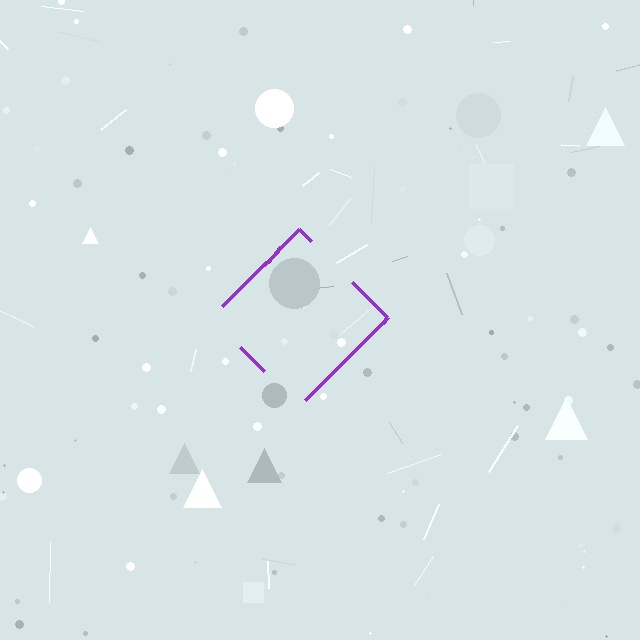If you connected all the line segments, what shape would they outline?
They would outline a diamond.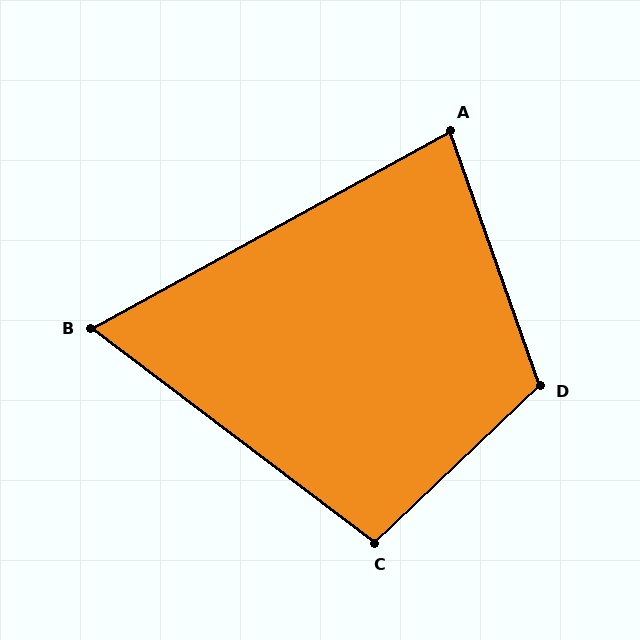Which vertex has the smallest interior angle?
B, at approximately 66 degrees.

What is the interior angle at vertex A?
Approximately 81 degrees (acute).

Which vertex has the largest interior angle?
D, at approximately 114 degrees.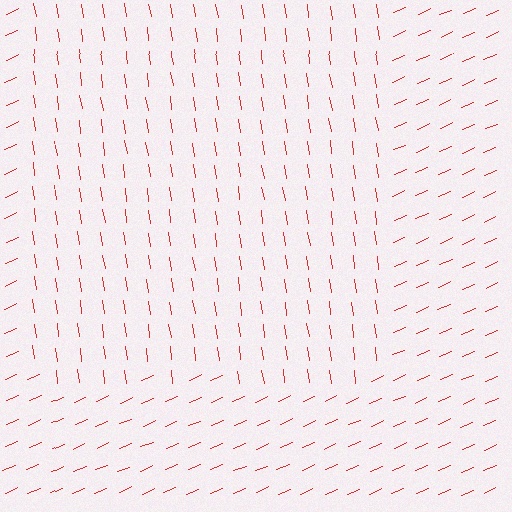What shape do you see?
I see a rectangle.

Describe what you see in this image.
The image is filled with small red line segments. A rectangle region in the image has lines oriented differently from the surrounding lines, creating a visible texture boundary.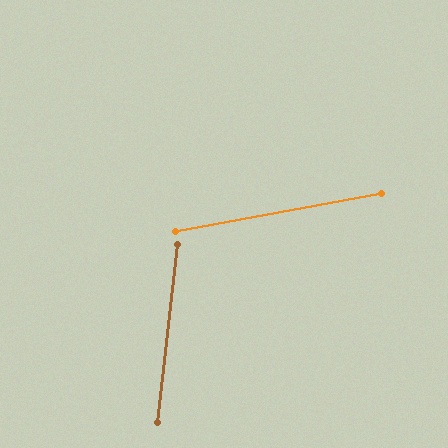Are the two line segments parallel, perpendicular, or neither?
Neither parallel nor perpendicular — they differ by about 73°.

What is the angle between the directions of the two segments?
Approximately 73 degrees.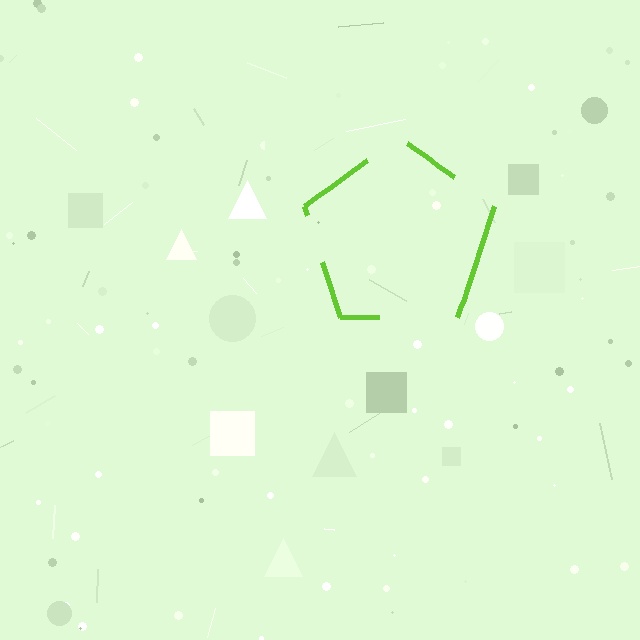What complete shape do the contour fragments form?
The contour fragments form a pentagon.